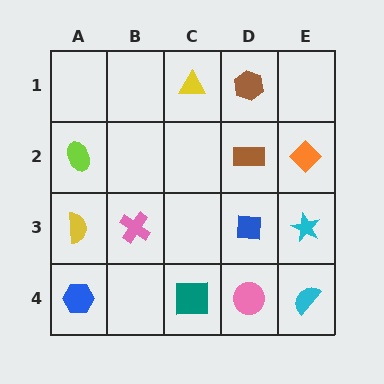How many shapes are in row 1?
2 shapes.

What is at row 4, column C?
A teal square.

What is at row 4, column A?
A blue hexagon.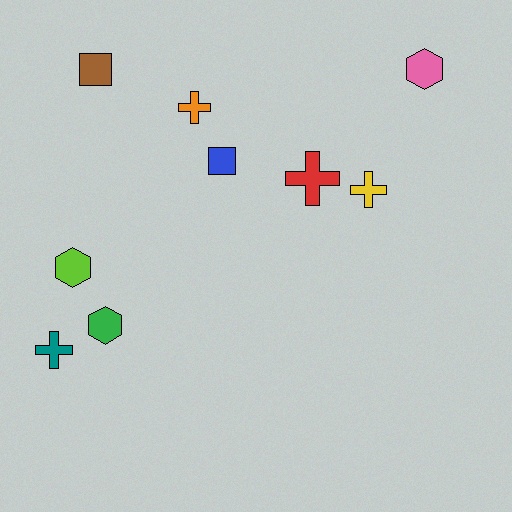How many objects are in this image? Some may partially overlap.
There are 9 objects.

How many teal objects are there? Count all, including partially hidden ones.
There is 1 teal object.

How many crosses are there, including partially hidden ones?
There are 4 crosses.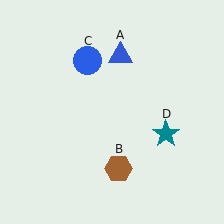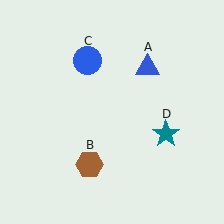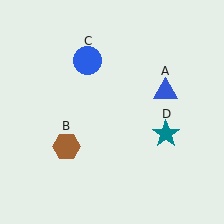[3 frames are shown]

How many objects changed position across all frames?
2 objects changed position: blue triangle (object A), brown hexagon (object B).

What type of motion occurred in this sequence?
The blue triangle (object A), brown hexagon (object B) rotated clockwise around the center of the scene.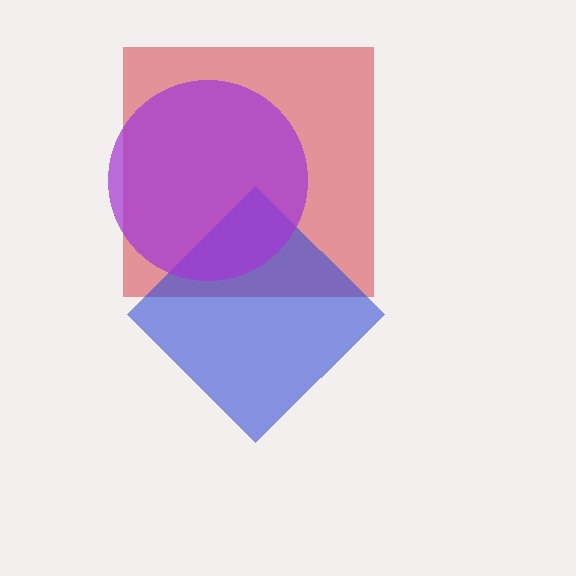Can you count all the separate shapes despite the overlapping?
Yes, there are 3 separate shapes.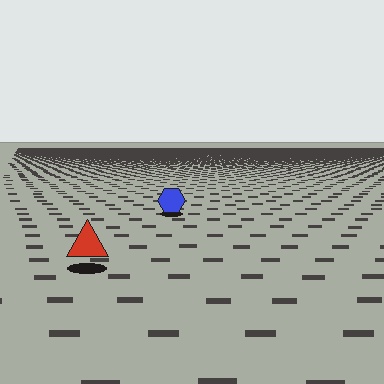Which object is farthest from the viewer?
The blue hexagon is farthest from the viewer. It appears smaller and the ground texture around it is denser.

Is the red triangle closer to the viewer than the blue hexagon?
Yes. The red triangle is closer — you can tell from the texture gradient: the ground texture is coarser near it.